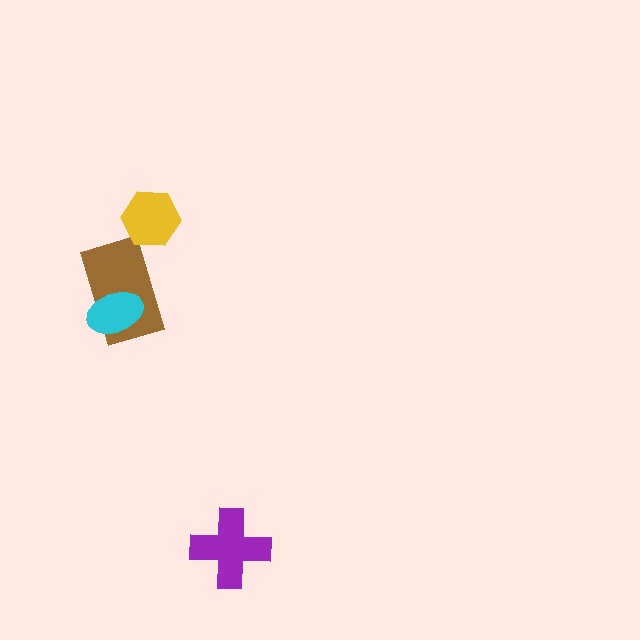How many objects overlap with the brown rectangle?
1 object overlaps with the brown rectangle.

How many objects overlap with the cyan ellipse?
1 object overlaps with the cyan ellipse.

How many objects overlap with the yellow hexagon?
0 objects overlap with the yellow hexagon.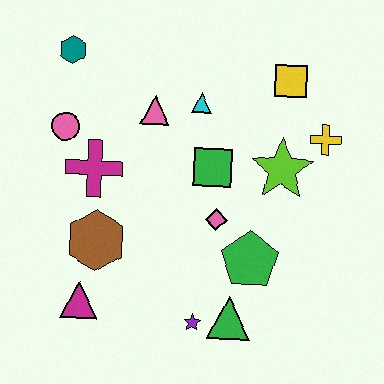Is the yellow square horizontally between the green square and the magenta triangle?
No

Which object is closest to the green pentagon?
The pink diamond is closest to the green pentagon.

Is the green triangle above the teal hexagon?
No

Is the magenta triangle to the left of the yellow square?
Yes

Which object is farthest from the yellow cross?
The magenta triangle is farthest from the yellow cross.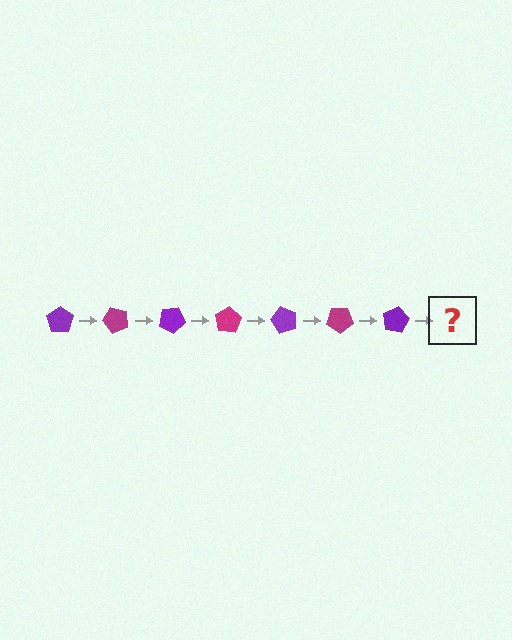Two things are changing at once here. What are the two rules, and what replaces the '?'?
The two rules are that it rotates 50 degrees each step and the color cycles through purple and magenta. The '?' should be a magenta pentagon, rotated 350 degrees from the start.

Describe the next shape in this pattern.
It should be a magenta pentagon, rotated 350 degrees from the start.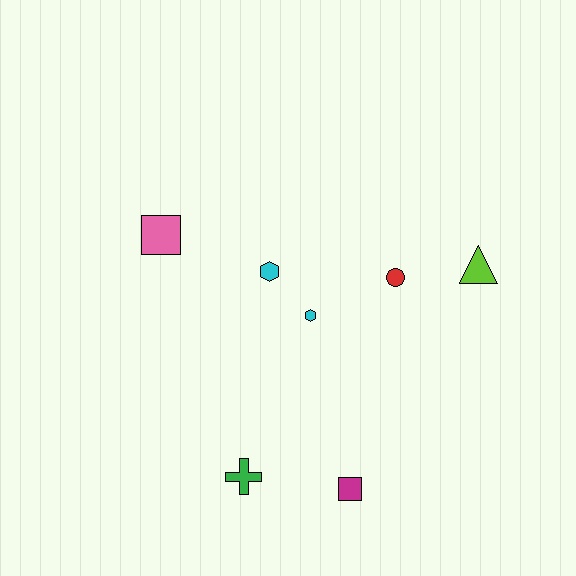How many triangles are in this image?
There is 1 triangle.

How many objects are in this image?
There are 7 objects.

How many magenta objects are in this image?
There is 1 magenta object.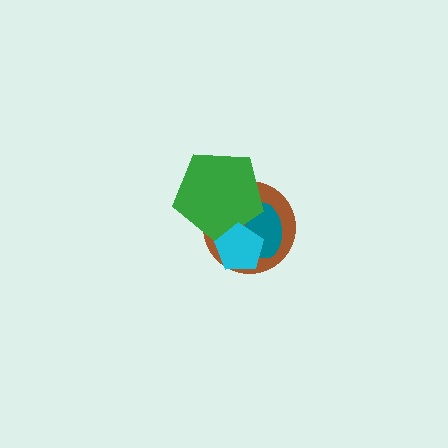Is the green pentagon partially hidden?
Yes, it is partially covered by another shape.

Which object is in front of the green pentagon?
The cyan pentagon is in front of the green pentagon.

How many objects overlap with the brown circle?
3 objects overlap with the brown circle.